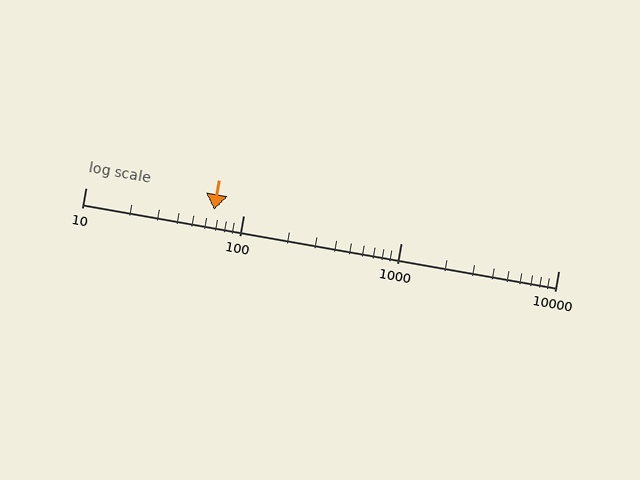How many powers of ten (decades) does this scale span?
The scale spans 3 decades, from 10 to 10000.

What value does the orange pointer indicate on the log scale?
The pointer indicates approximately 65.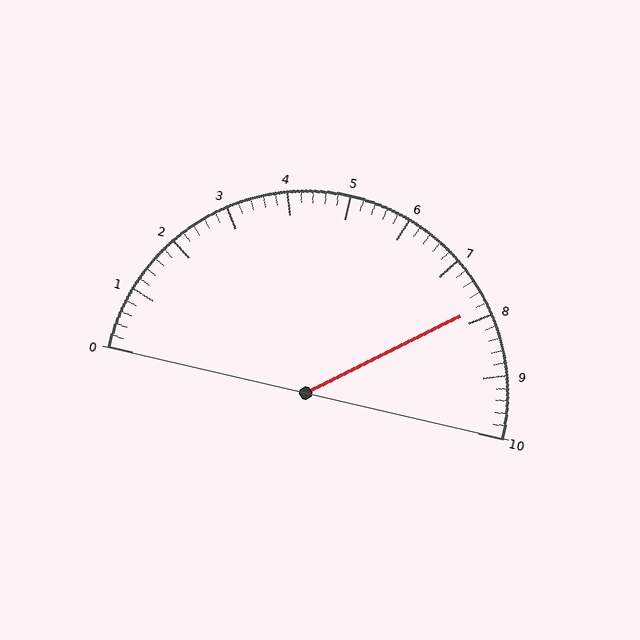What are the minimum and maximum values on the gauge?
The gauge ranges from 0 to 10.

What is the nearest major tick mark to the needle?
The nearest major tick mark is 8.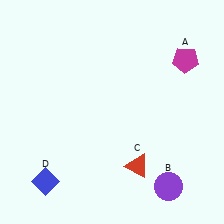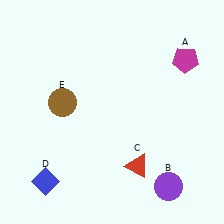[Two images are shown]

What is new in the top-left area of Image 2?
A brown circle (E) was added in the top-left area of Image 2.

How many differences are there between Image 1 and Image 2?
There is 1 difference between the two images.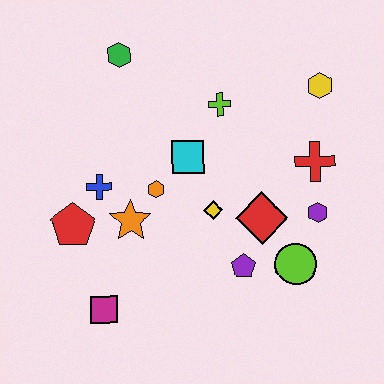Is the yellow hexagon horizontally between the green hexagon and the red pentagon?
No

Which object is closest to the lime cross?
The cyan square is closest to the lime cross.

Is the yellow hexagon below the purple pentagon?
No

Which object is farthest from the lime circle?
The green hexagon is farthest from the lime circle.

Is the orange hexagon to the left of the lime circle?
Yes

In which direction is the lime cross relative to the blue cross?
The lime cross is to the right of the blue cross.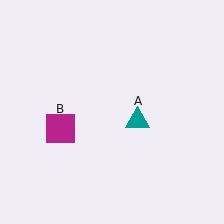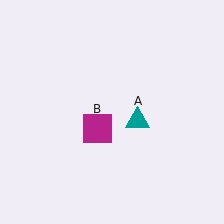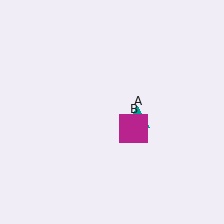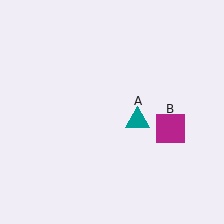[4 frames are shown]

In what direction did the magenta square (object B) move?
The magenta square (object B) moved right.